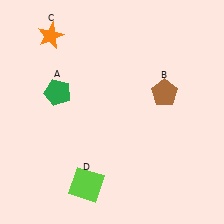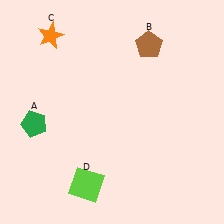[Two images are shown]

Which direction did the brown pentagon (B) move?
The brown pentagon (B) moved up.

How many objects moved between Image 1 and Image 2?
2 objects moved between the two images.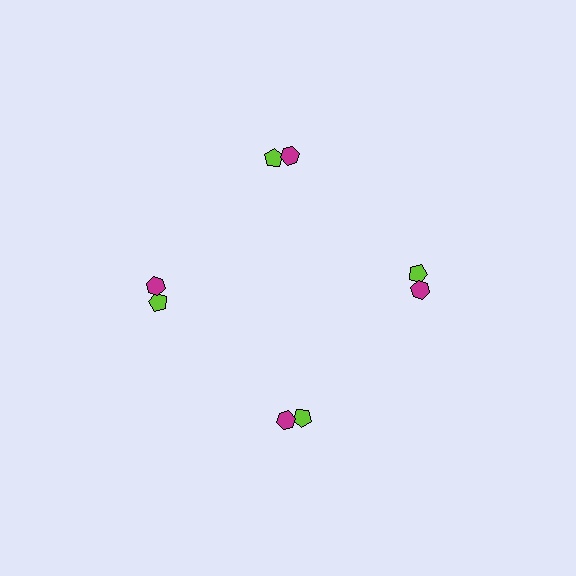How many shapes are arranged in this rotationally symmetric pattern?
There are 8 shapes, arranged in 4 groups of 2.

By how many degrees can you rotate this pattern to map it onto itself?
The pattern maps onto itself every 90 degrees of rotation.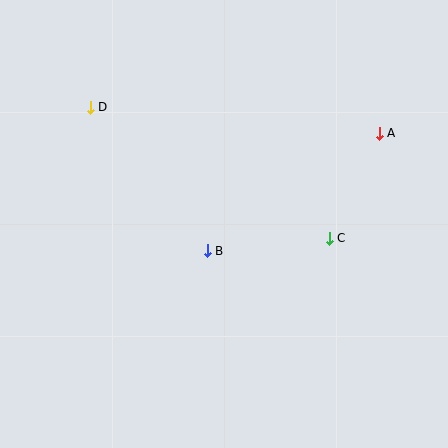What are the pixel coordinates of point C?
Point C is at (329, 238).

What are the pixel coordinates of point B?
Point B is at (207, 251).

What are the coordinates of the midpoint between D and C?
The midpoint between D and C is at (210, 173).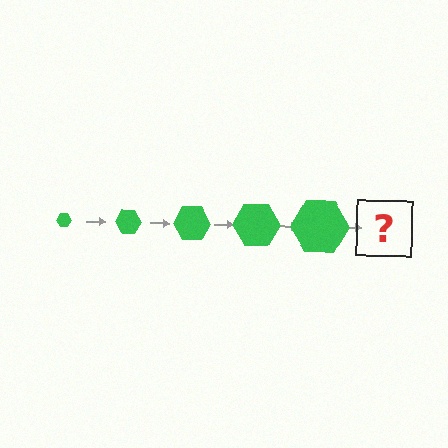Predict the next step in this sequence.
The next step is a green hexagon, larger than the previous one.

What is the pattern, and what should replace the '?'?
The pattern is that the hexagon gets progressively larger each step. The '?' should be a green hexagon, larger than the previous one.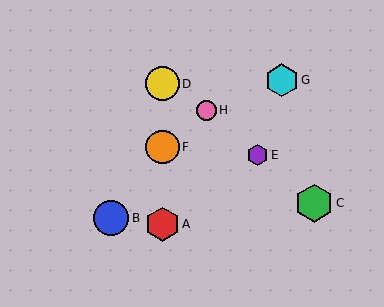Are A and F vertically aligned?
Yes, both are at x≈162.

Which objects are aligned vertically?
Objects A, D, F are aligned vertically.